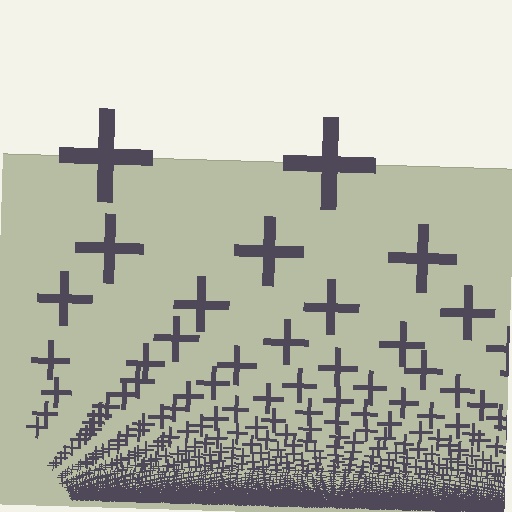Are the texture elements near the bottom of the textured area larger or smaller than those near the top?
Smaller. The gradient is inverted — elements near the bottom are smaller and denser.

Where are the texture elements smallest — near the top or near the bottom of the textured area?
Near the bottom.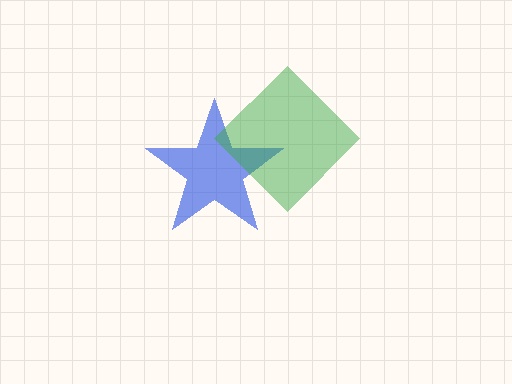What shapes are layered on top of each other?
The layered shapes are: a blue star, a green diamond.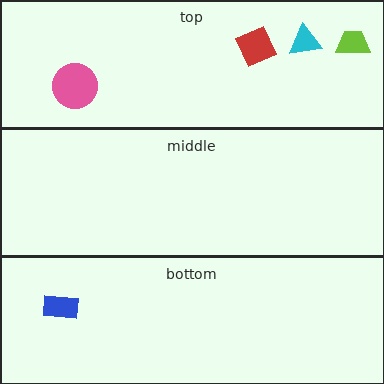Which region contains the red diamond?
The top region.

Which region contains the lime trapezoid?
The top region.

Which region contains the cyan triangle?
The top region.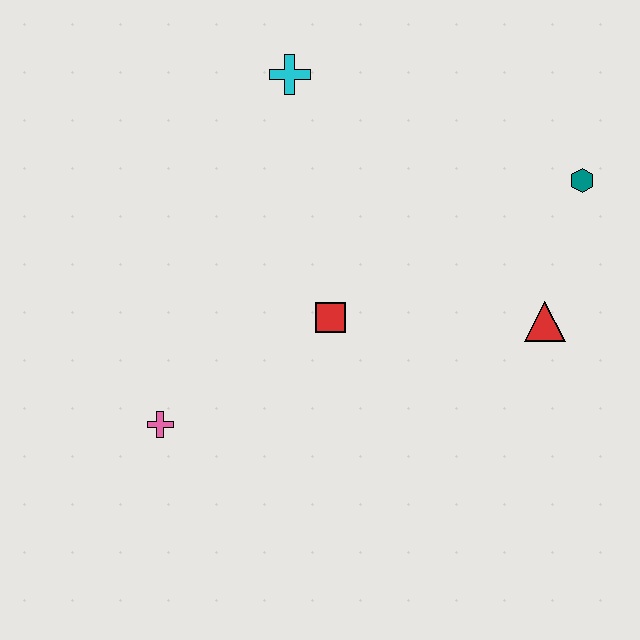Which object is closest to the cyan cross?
The red square is closest to the cyan cross.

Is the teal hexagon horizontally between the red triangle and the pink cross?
No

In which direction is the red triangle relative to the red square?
The red triangle is to the right of the red square.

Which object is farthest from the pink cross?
The teal hexagon is farthest from the pink cross.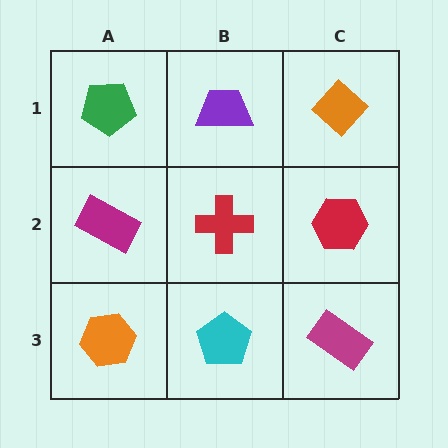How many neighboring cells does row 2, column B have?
4.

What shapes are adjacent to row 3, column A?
A magenta rectangle (row 2, column A), a cyan pentagon (row 3, column B).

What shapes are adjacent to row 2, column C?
An orange diamond (row 1, column C), a magenta rectangle (row 3, column C), a red cross (row 2, column B).